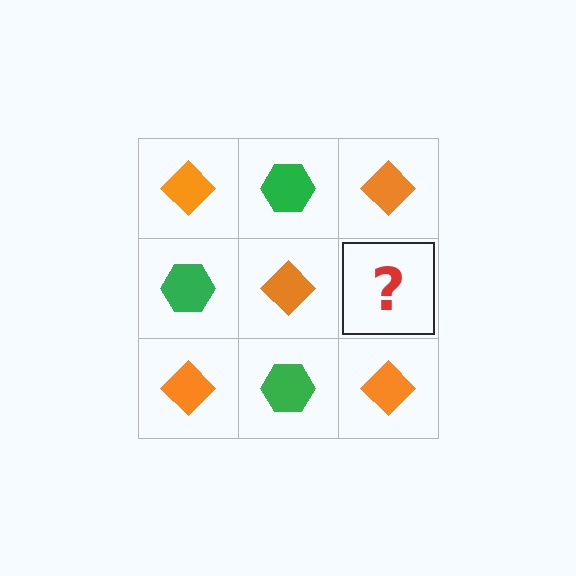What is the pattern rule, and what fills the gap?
The rule is that it alternates orange diamond and green hexagon in a checkerboard pattern. The gap should be filled with a green hexagon.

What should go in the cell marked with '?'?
The missing cell should contain a green hexagon.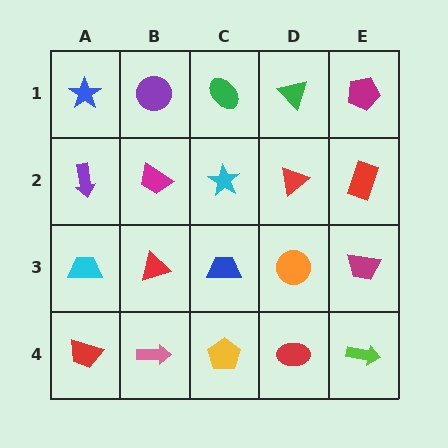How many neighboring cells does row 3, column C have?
4.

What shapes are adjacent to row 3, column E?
A red rectangle (row 2, column E), a lime arrow (row 4, column E), an orange circle (row 3, column D).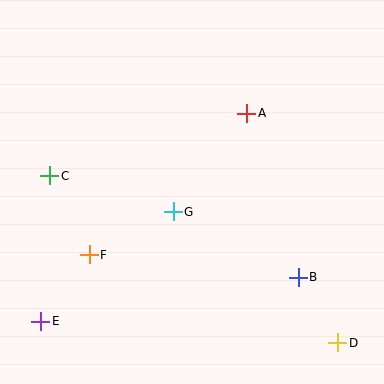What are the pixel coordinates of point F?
Point F is at (89, 255).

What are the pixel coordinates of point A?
Point A is at (247, 113).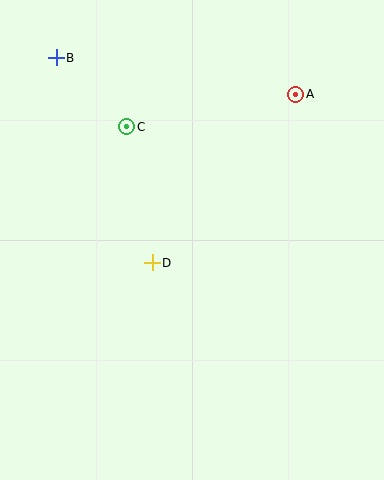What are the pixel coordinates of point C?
Point C is at (127, 127).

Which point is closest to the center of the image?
Point D at (152, 263) is closest to the center.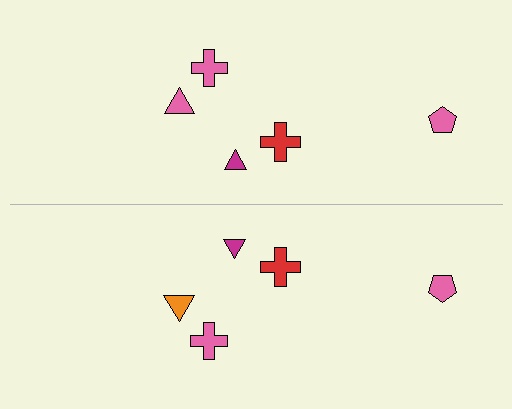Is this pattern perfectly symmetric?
No, the pattern is not perfectly symmetric. The orange triangle on the bottom side breaks the symmetry — its mirror counterpart is pink.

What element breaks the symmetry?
The orange triangle on the bottom side breaks the symmetry — its mirror counterpart is pink.